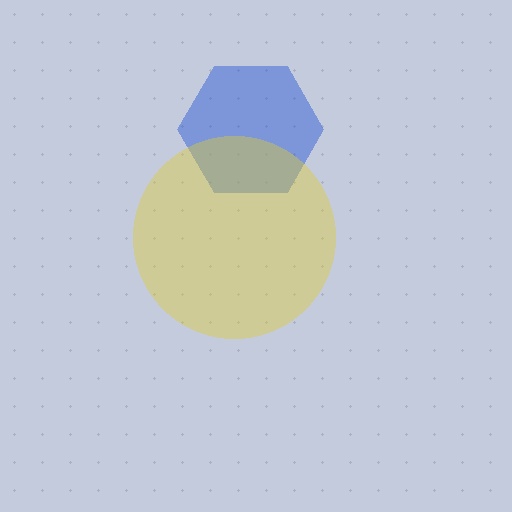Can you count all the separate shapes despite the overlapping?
Yes, there are 2 separate shapes.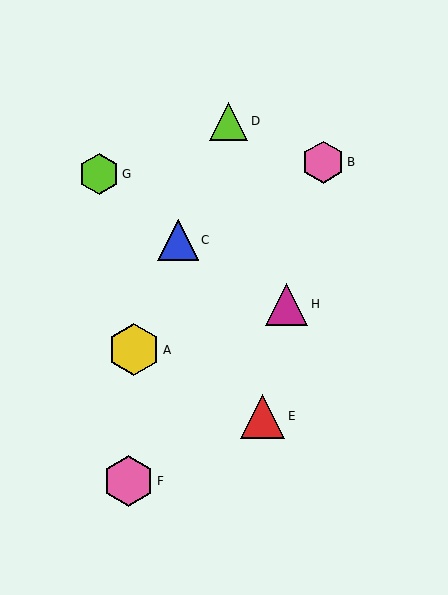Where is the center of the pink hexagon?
The center of the pink hexagon is at (323, 162).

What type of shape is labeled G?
Shape G is a lime hexagon.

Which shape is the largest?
The yellow hexagon (labeled A) is the largest.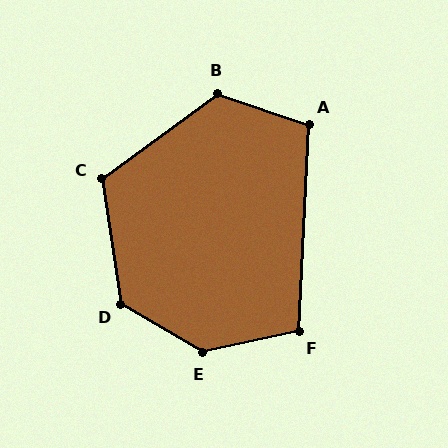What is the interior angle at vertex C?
Approximately 117 degrees (obtuse).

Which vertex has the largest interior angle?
E, at approximately 136 degrees.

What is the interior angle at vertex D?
Approximately 130 degrees (obtuse).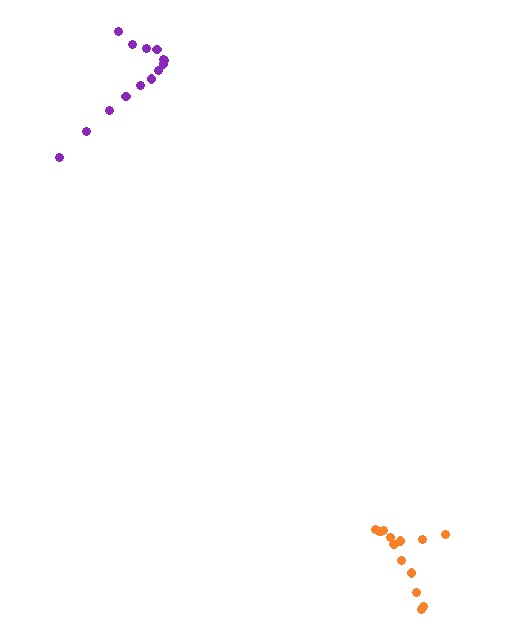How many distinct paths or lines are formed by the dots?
There are 2 distinct paths.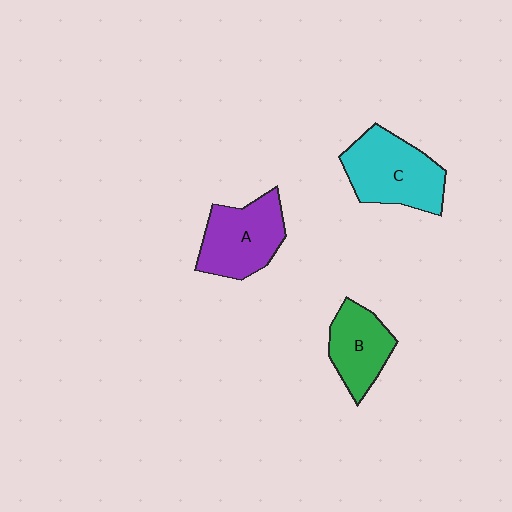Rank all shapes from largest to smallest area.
From largest to smallest: C (cyan), A (purple), B (green).